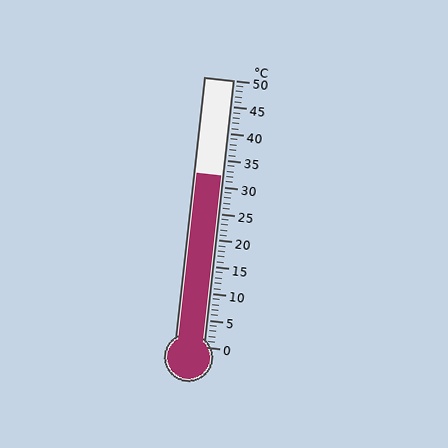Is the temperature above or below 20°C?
The temperature is above 20°C.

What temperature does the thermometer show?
The thermometer shows approximately 32°C.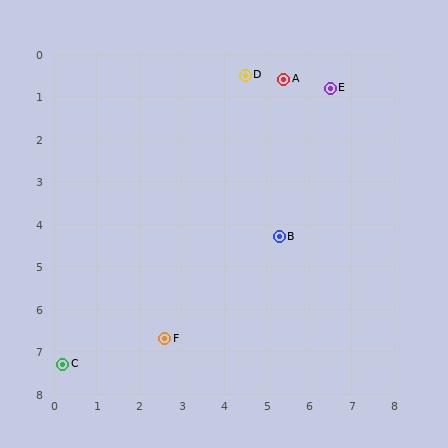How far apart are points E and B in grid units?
Points E and B are about 3.7 grid units apart.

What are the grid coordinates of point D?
Point D is at approximately (4.5, 0.5).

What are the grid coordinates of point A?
Point A is at approximately (5.4, 0.6).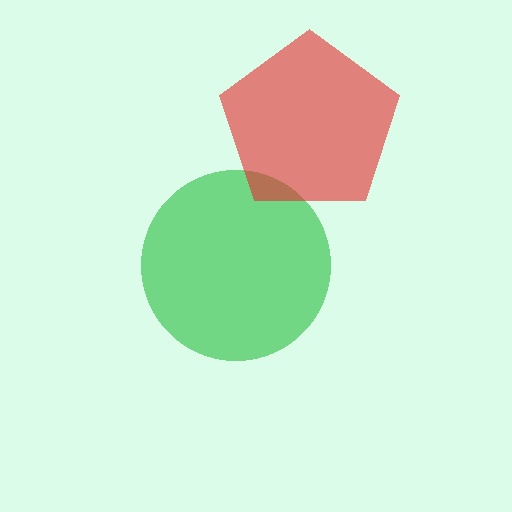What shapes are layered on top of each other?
The layered shapes are: a green circle, a red pentagon.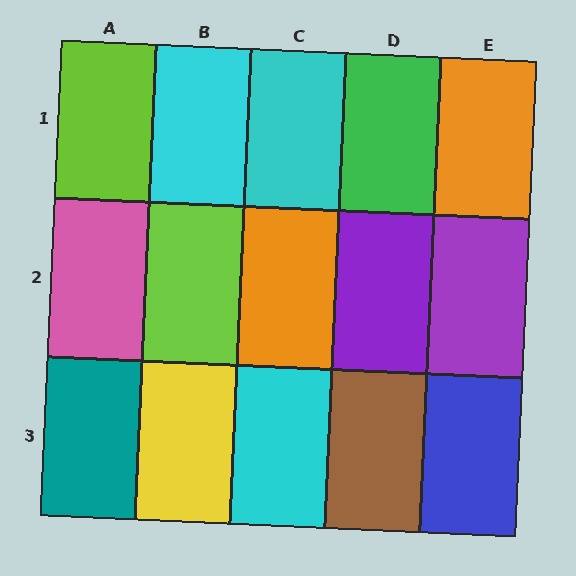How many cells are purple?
2 cells are purple.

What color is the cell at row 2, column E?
Purple.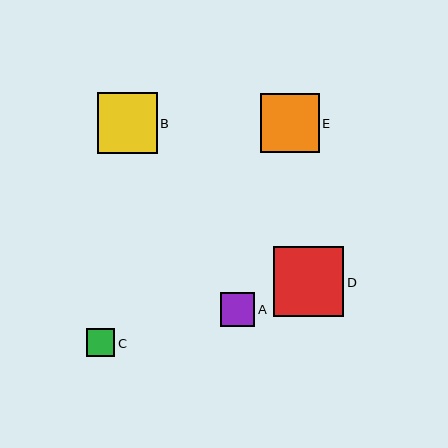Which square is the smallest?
Square C is the smallest with a size of approximately 28 pixels.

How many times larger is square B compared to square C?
Square B is approximately 2.1 times the size of square C.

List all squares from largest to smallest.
From largest to smallest: D, B, E, A, C.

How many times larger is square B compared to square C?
Square B is approximately 2.1 times the size of square C.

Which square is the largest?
Square D is the largest with a size of approximately 70 pixels.